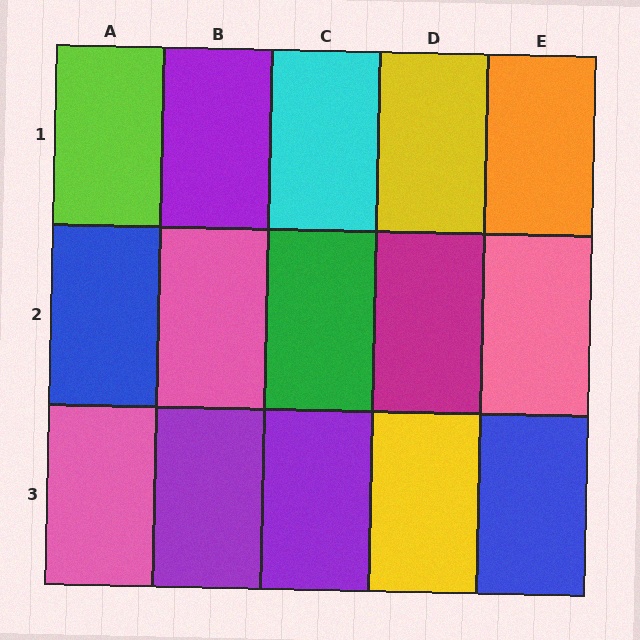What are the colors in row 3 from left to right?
Pink, purple, purple, yellow, blue.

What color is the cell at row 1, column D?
Yellow.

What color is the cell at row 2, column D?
Magenta.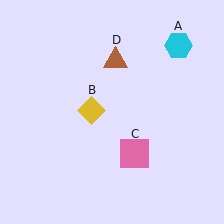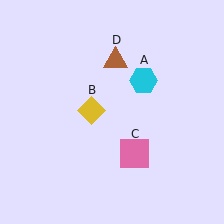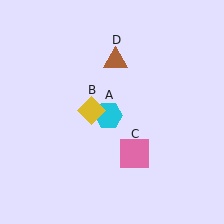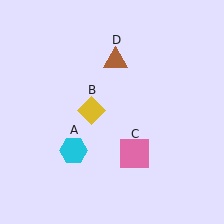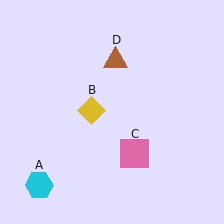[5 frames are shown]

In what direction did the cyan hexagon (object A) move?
The cyan hexagon (object A) moved down and to the left.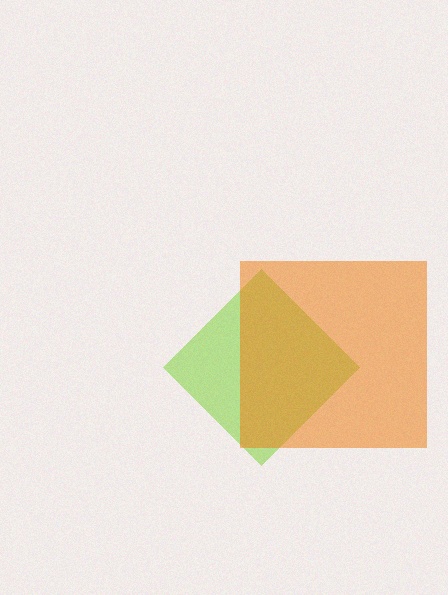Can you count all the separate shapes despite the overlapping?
Yes, there are 2 separate shapes.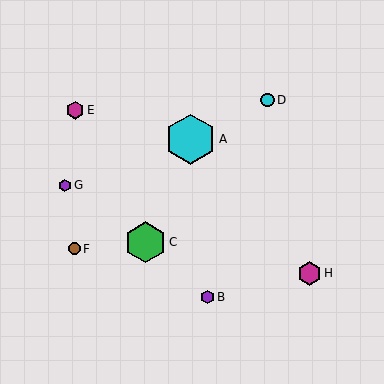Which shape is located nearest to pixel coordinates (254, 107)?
The cyan circle (labeled D) at (267, 100) is nearest to that location.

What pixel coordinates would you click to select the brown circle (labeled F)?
Click at (74, 249) to select the brown circle F.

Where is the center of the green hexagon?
The center of the green hexagon is at (145, 242).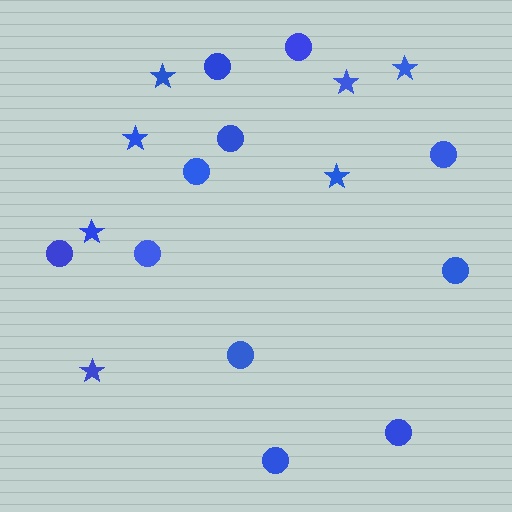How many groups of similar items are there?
There are 2 groups: one group of stars (7) and one group of circles (11).